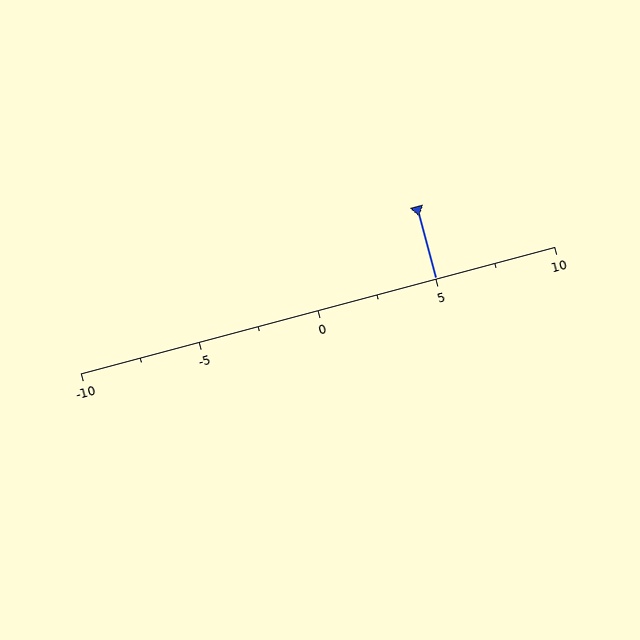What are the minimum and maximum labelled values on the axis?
The axis runs from -10 to 10.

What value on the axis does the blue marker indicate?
The marker indicates approximately 5.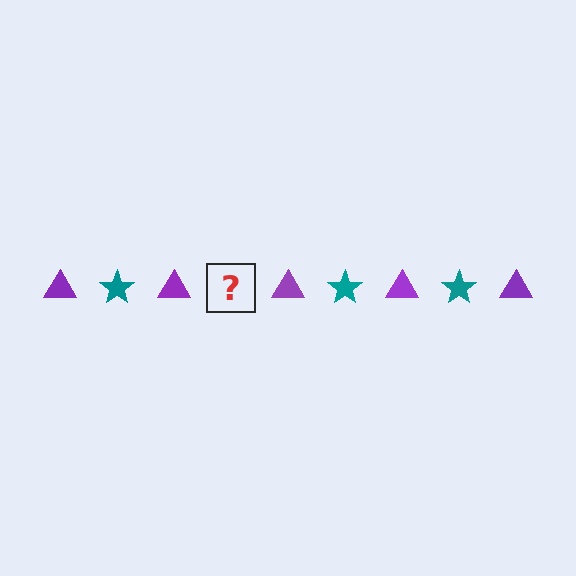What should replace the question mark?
The question mark should be replaced with a teal star.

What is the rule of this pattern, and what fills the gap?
The rule is that the pattern alternates between purple triangle and teal star. The gap should be filled with a teal star.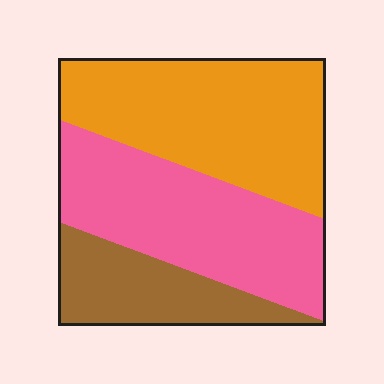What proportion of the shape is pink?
Pink covers 38% of the shape.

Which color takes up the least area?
Brown, at roughly 20%.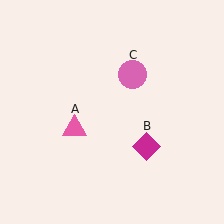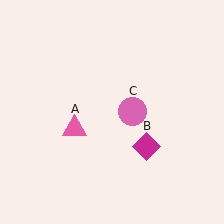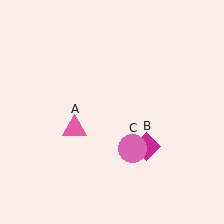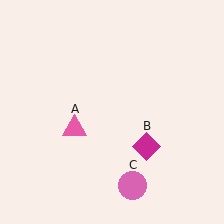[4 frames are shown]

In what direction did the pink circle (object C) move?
The pink circle (object C) moved down.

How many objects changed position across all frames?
1 object changed position: pink circle (object C).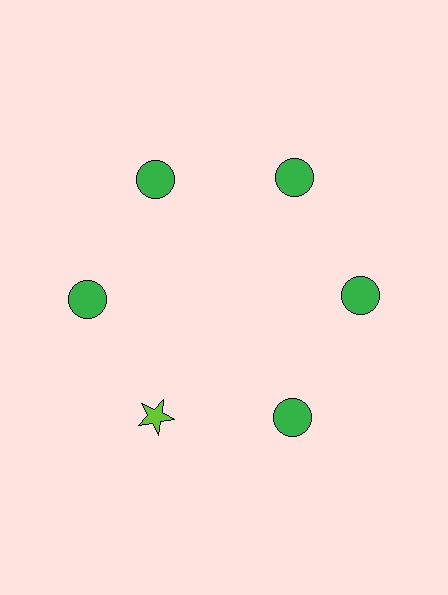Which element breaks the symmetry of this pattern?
The lime star at roughly the 7 o'clock position breaks the symmetry. All other shapes are green circles.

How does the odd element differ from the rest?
It differs in both color (lime instead of green) and shape (star instead of circle).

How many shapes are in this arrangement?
There are 6 shapes arranged in a ring pattern.